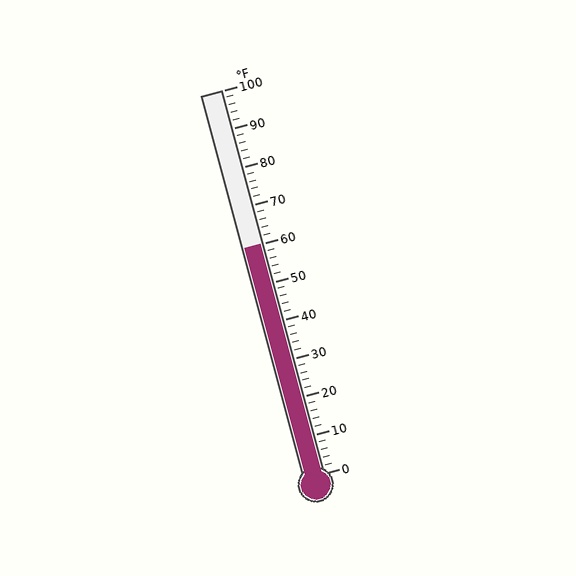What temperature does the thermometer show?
The thermometer shows approximately 60°F.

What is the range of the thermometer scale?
The thermometer scale ranges from 0°F to 100°F.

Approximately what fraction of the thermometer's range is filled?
The thermometer is filled to approximately 60% of its range.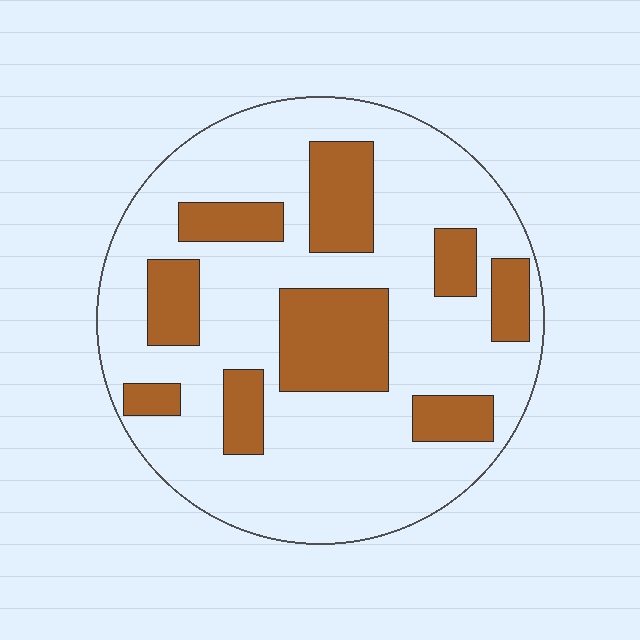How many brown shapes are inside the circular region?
9.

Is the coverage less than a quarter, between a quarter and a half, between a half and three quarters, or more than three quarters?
Between a quarter and a half.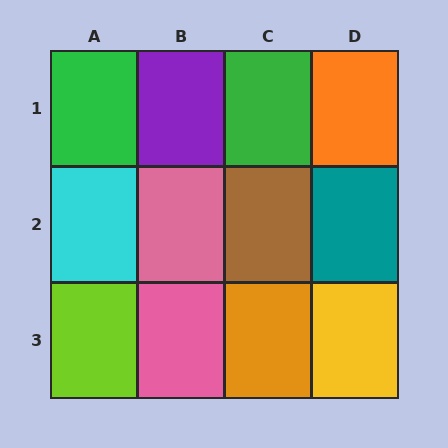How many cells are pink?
2 cells are pink.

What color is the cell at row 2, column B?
Pink.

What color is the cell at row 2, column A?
Cyan.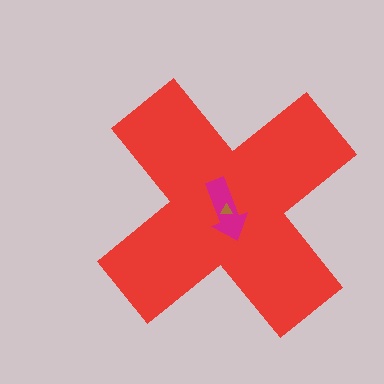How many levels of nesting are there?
3.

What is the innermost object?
The brown triangle.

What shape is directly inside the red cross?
The magenta arrow.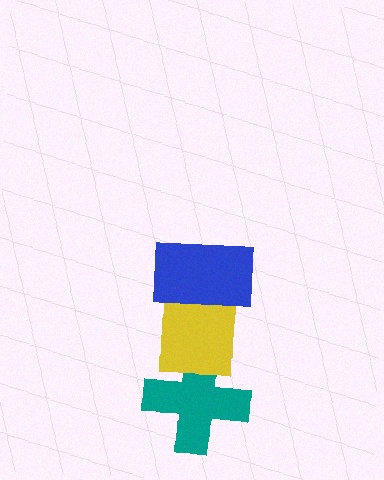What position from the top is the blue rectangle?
The blue rectangle is 1st from the top.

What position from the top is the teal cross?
The teal cross is 3rd from the top.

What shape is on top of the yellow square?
The blue rectangle is on top of the yellow square.